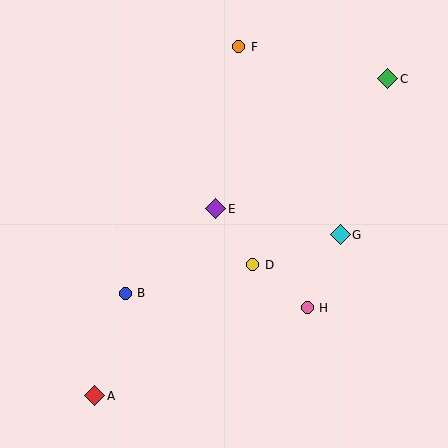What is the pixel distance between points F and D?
The distance between F and D is 218 pixels.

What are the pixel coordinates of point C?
Point C is at (388, 79).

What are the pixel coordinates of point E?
Point E is at (216, 209).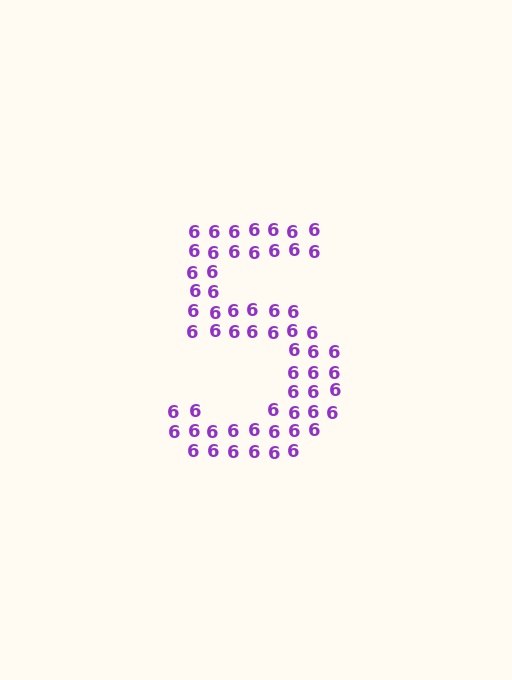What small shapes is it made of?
It is made of small digit 6's.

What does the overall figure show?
The overall figure shows the digit 5.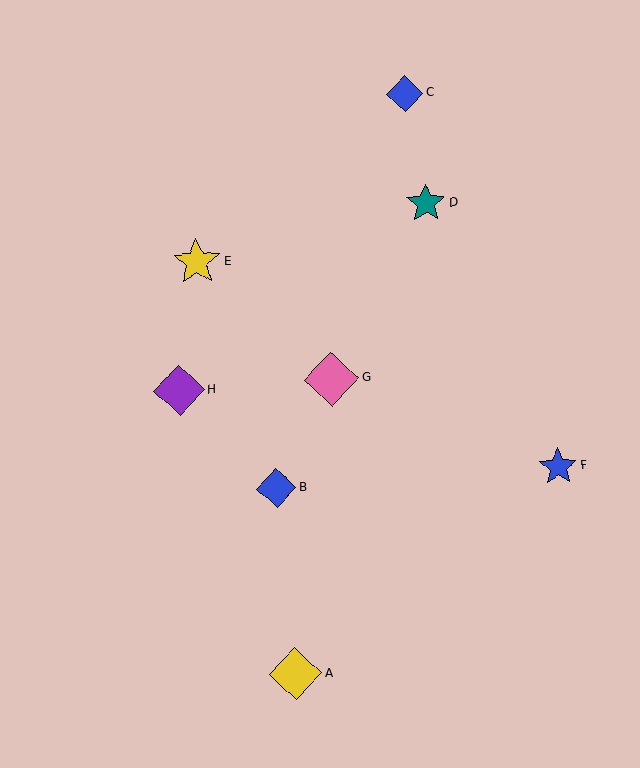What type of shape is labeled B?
Shape B is a blue diamond.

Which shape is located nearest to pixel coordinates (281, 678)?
The yellow diamond (labeled A) at (296, 674) is nearest to that location.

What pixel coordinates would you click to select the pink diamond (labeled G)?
Click at (331, 379) to select the pink diamond G.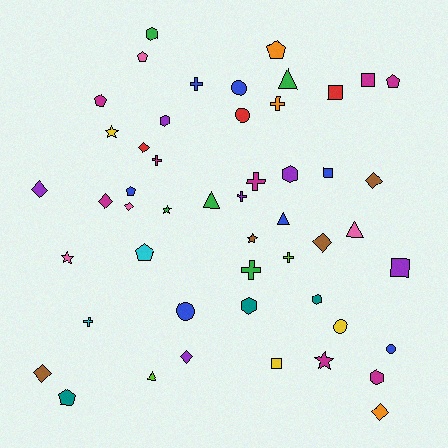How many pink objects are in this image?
There are 4 pink objects.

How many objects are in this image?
There are 50 objects.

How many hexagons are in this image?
There are 6 hexagons.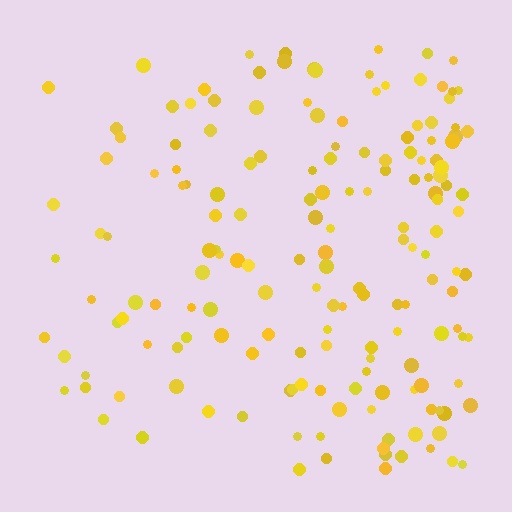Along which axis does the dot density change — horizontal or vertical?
Horizontal.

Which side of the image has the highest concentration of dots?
The right.